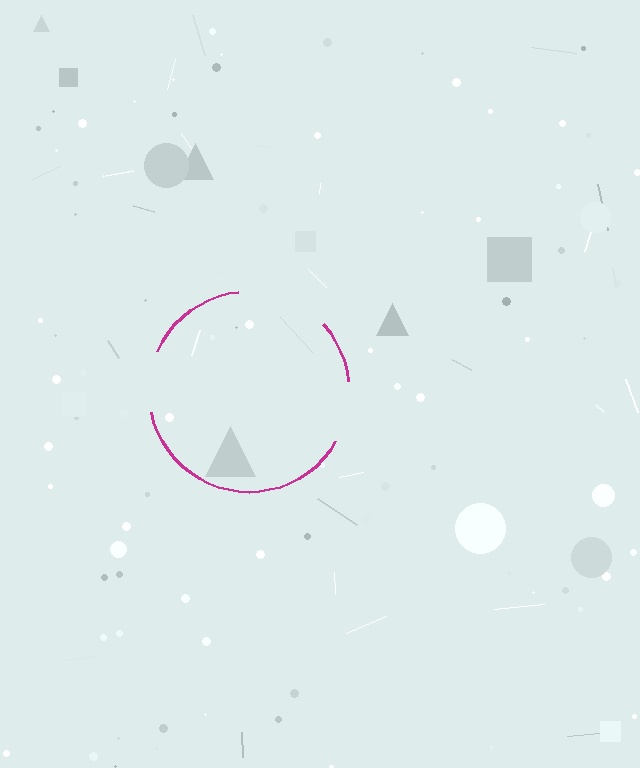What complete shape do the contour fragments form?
The contour fragments form a circle.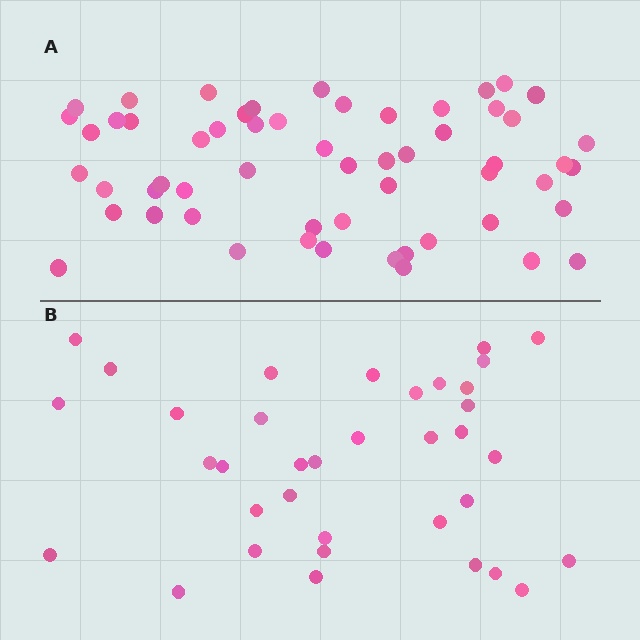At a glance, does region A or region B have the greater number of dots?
Region A (the top region) has more dots.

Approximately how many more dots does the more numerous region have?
Region A has approximately 20 more dots than region B.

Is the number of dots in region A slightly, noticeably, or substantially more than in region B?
Region A has substantially more. The ratio is roughly 1.6 to 1.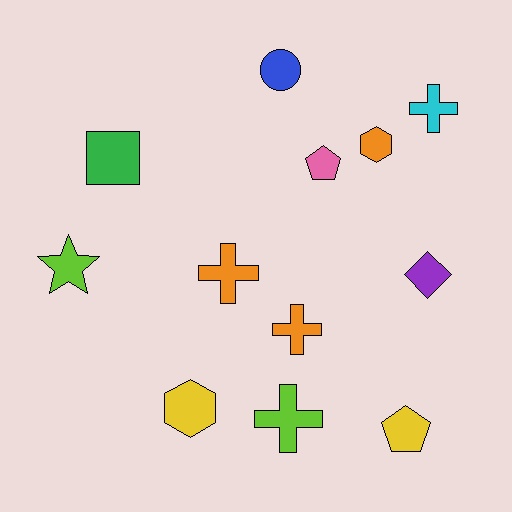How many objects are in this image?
There are 12 objects.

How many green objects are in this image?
There is 1 green object.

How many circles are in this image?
There is 1 circle.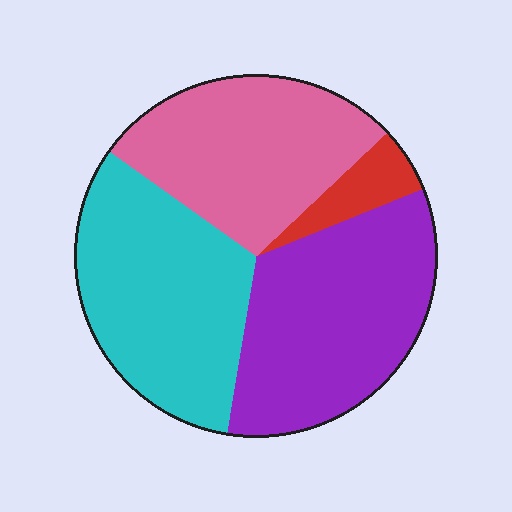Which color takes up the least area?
Red, at roughly 5%.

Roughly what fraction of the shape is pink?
Pink covers 28% of the shape.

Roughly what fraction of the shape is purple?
Purple covers 34% of the shape.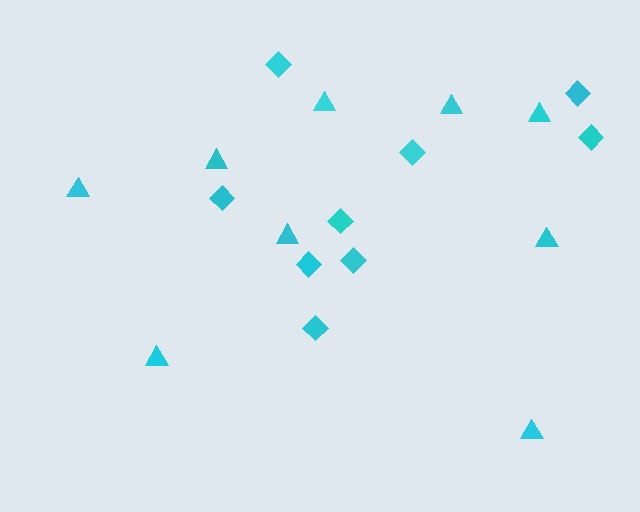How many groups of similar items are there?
There are 2 groups: one group of diamonds (9) and one group of triangles (9).